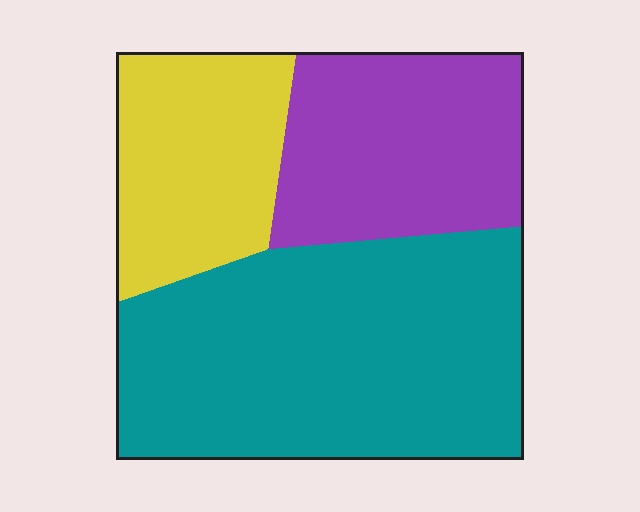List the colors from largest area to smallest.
From largest to smallest: teal, purple, yellow.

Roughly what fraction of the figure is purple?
Purple takes up between a quarter and a half of the figure.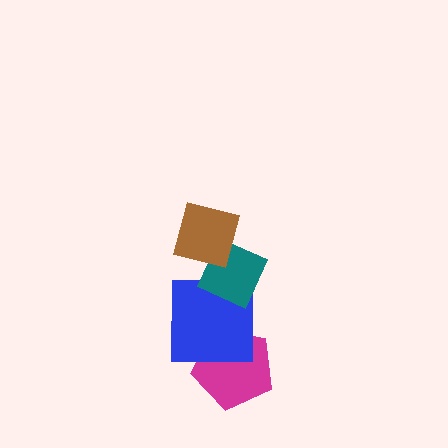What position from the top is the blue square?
The blue square is 3rd from the top.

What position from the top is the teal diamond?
The teal diamond is 2nd from the top.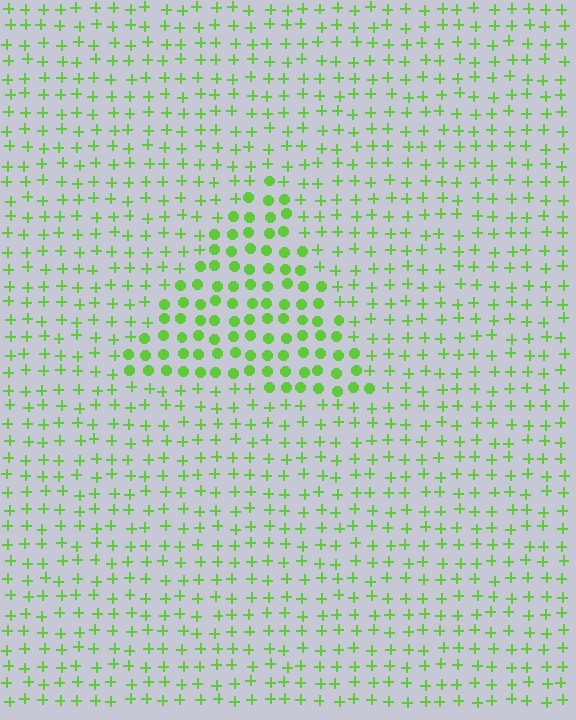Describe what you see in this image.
The image is filled with small lime elements arranged in a uniform grid. A triangle-shaped region contains circles, while the surrounding area contains plus signs. The boundary is defined purely by the change in element shape.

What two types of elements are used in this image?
The image uses circles inside the triangle region and plus signs outside it.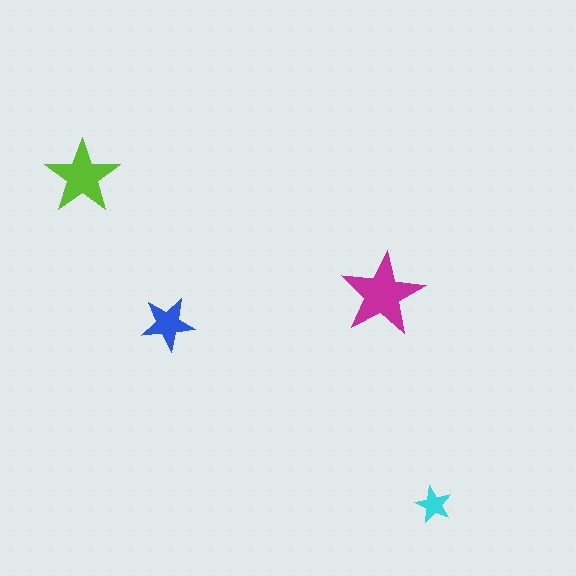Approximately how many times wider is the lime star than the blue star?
About 1.5 times wider.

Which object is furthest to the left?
The lime star is leftmost.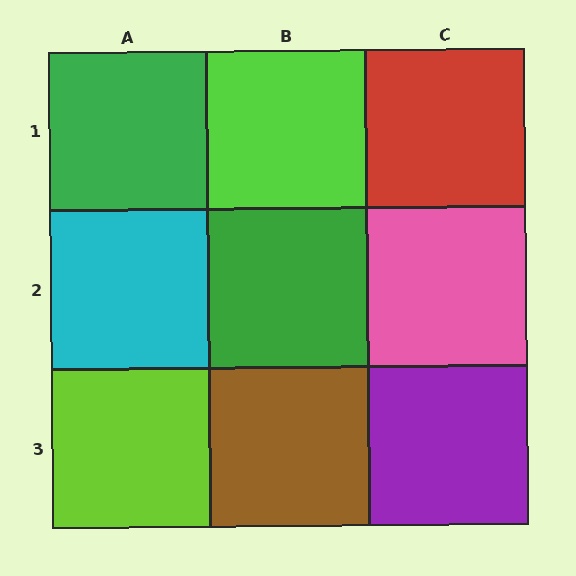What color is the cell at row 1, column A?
Green.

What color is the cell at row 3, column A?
Lime.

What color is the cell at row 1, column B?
Lime.